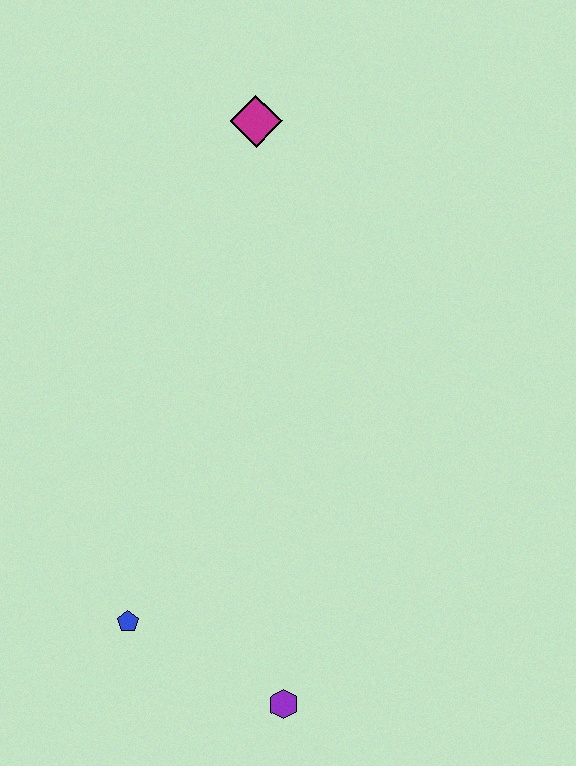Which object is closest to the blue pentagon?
The purple hexagon is closest to the blue pentagon.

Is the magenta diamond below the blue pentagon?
No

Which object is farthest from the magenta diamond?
The purple hexagon is farthest from the magenta diamond.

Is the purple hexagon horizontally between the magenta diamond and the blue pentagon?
No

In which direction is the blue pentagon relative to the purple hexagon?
The blue pentagon is to the left of the purple hexagon.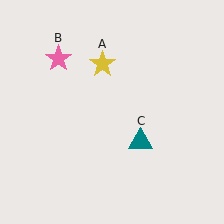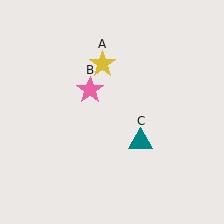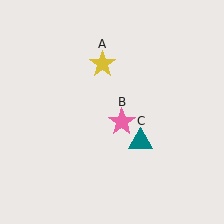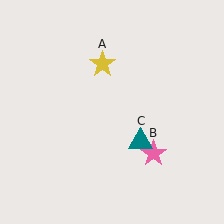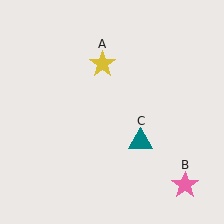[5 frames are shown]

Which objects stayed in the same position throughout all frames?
Yellow star (object A) and teal triangle (object C) remained stationary.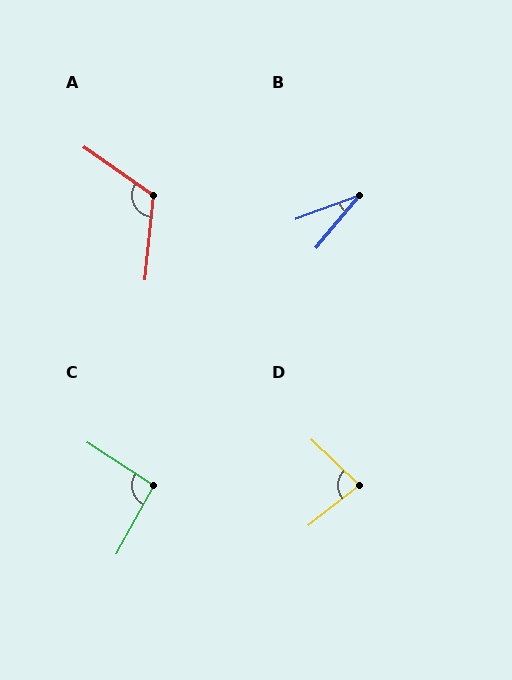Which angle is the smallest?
B, at approximately 30 degrees.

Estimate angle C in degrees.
Approximately 94 degrees.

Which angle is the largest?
A, at approximately 120 degrees.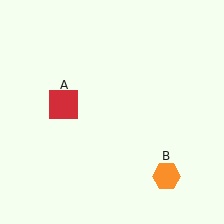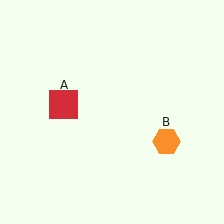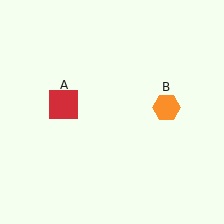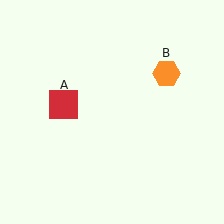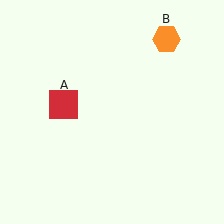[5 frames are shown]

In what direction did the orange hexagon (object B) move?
The orange hexagon (object B) moved up.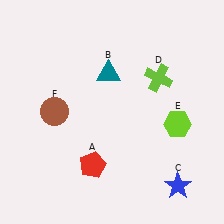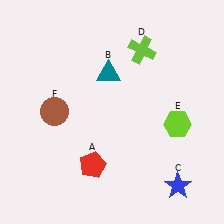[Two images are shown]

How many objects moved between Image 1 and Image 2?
1 object moved between the two images.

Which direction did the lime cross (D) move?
The lime cross (D) moved up.